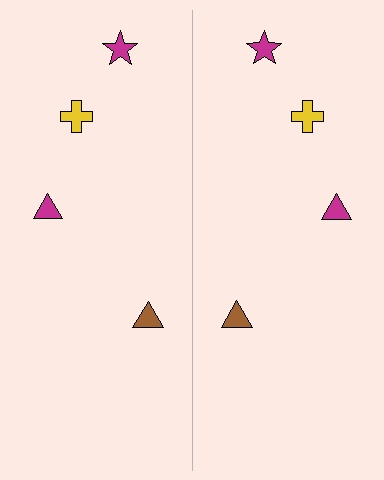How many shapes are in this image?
There are 8 shapes in this image.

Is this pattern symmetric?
Yes, this pattern has bilateral (reflection) symmetry.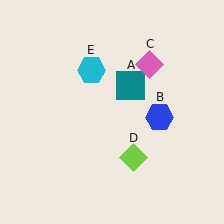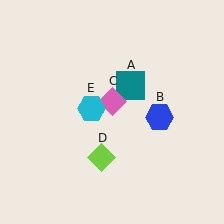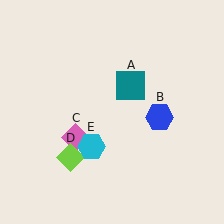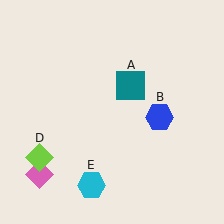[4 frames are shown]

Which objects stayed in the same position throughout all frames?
Teal square (object A) and blue hexagon (object B) remained stationary.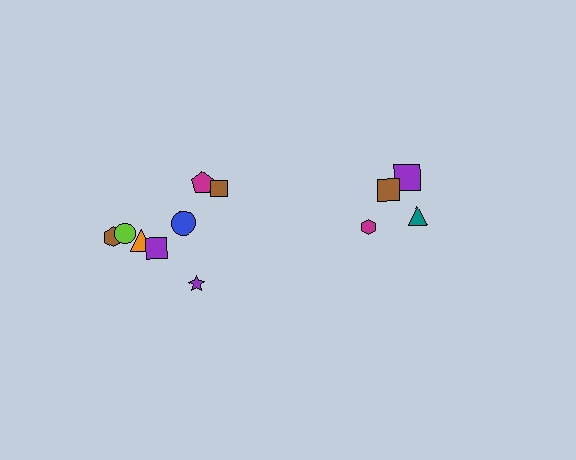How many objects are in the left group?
There are 8 objects.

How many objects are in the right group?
There are 5 objects.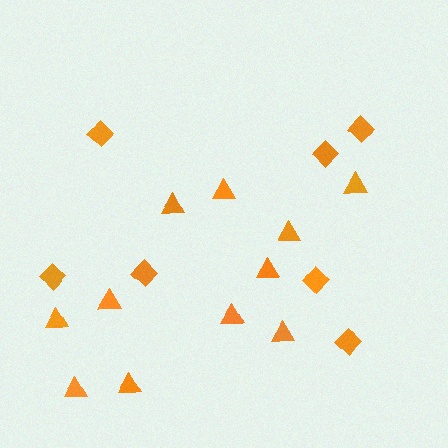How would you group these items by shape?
There are 2 groups: one group of triangles (11) and one group of diamonds (7).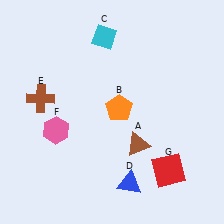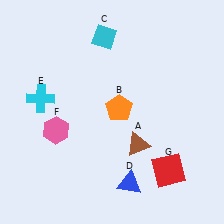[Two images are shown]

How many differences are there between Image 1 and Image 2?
There is 1 difference between the two images.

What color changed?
The cross (E) changed from brown in Image 1 to cyan in Image 2.